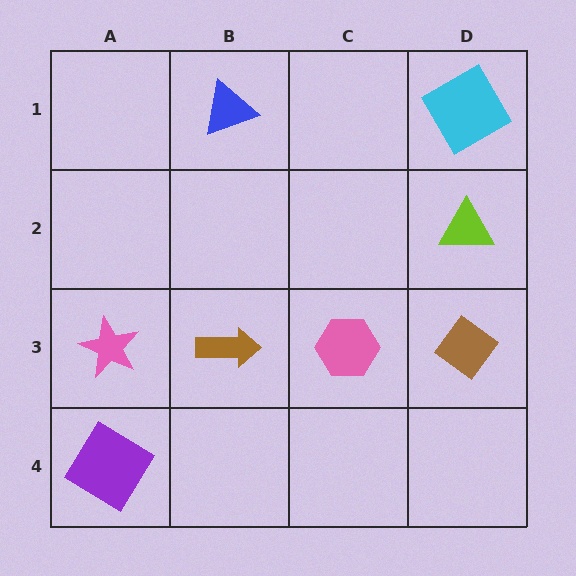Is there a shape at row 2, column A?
No, that cell is empty.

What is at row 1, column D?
A cyan square.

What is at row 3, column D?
A brown diamond.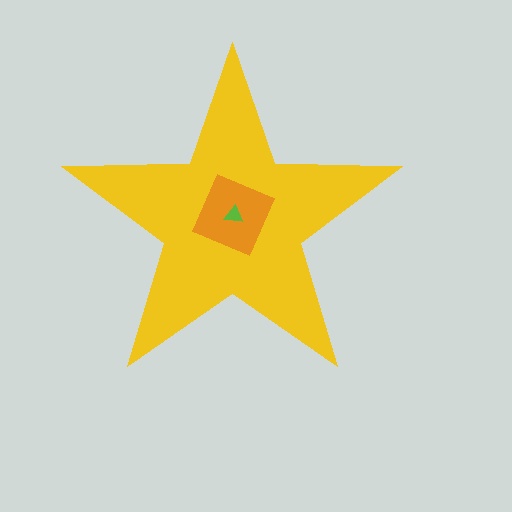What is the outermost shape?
The yellow star.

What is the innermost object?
The lime triangle.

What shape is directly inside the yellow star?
The orange diamond.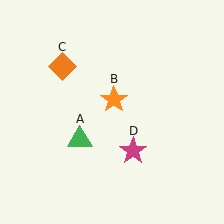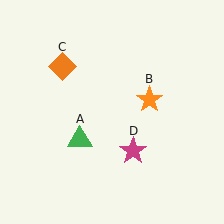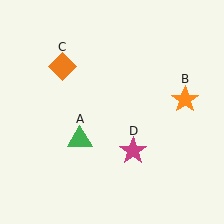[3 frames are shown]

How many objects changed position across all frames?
1 object changed position: orange star (object B).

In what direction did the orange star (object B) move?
The orange star (object B) moved right.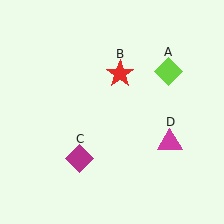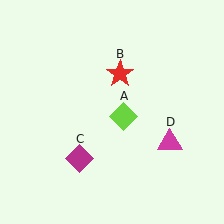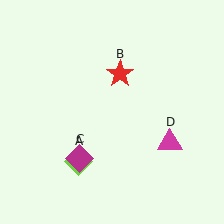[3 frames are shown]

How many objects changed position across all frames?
1 object changed position: lime diamond (object A).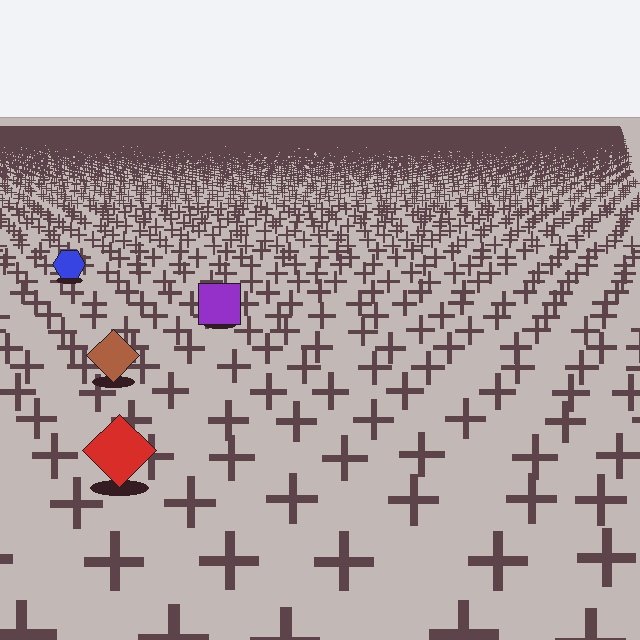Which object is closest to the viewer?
The red diamond is closest. The texture marks near it are larger and more spread out.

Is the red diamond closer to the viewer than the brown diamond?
Yes. The red diamond is closer — you can tell from the texture gradient: the ground texture is coarser near it.